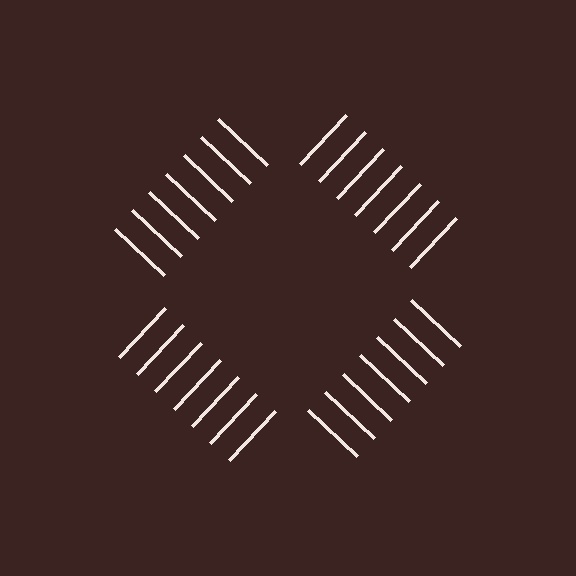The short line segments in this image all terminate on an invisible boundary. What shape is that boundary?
An illusory square — the line segments terminate on its edges but no continuous stroke is drawn.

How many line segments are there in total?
28 — 7 along each of the 4 edges.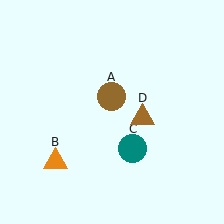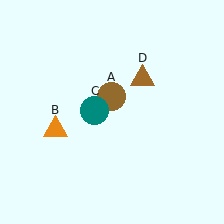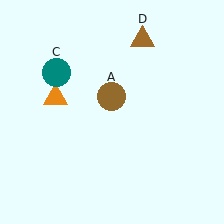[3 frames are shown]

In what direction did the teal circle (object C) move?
The teal circle (object C) moved up and to the left.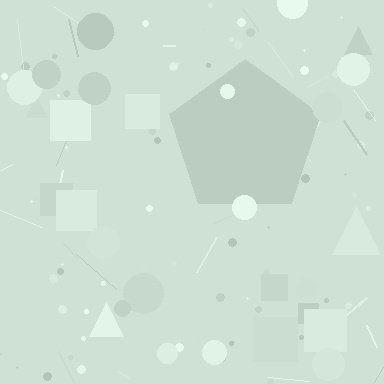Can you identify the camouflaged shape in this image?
The camouflaged shape is a pentagon.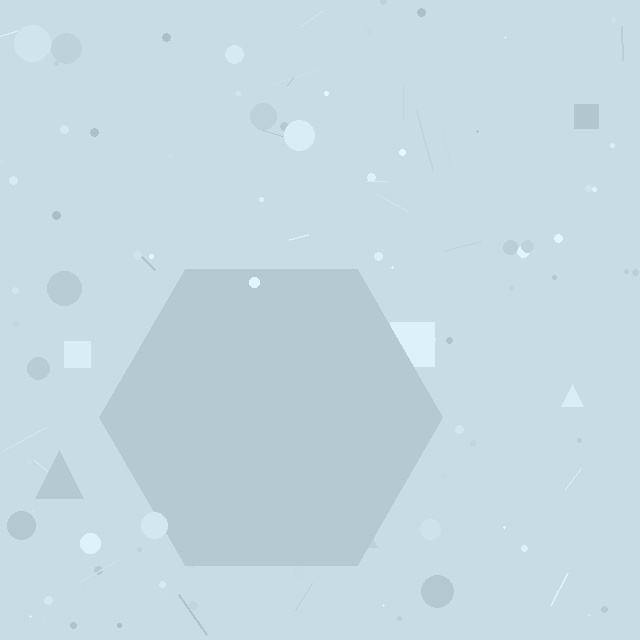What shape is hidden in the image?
A hexagon is hidden in the image.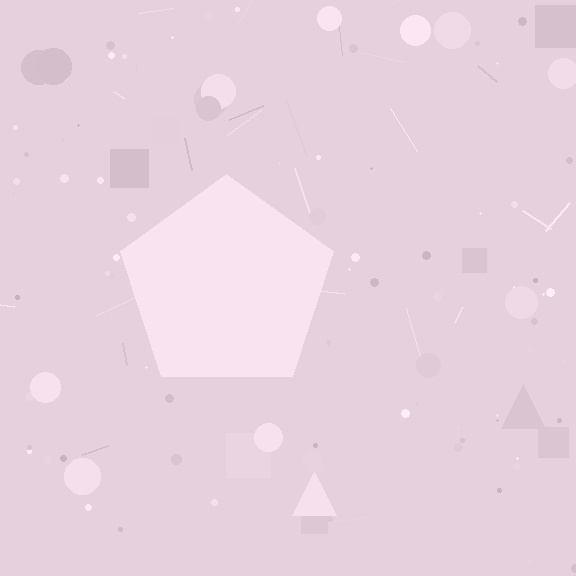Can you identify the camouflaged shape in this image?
The camouflaged shape is a pentagon.